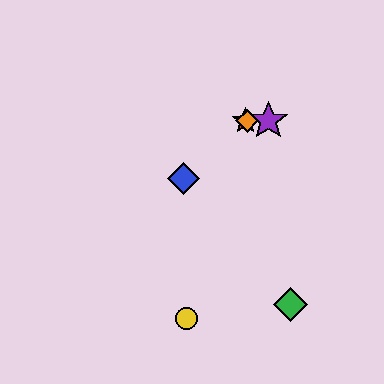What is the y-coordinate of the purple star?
The purple star is at y≈121.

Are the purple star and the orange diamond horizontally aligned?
Yes, both are at y≈121.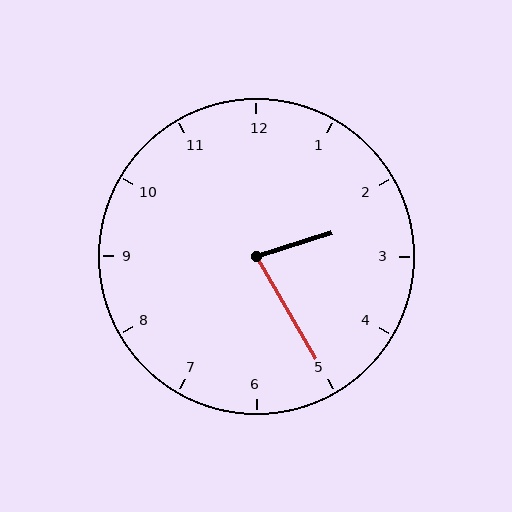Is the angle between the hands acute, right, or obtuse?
It is acute.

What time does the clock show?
2:25.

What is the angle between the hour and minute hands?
Approximately 78 degrees.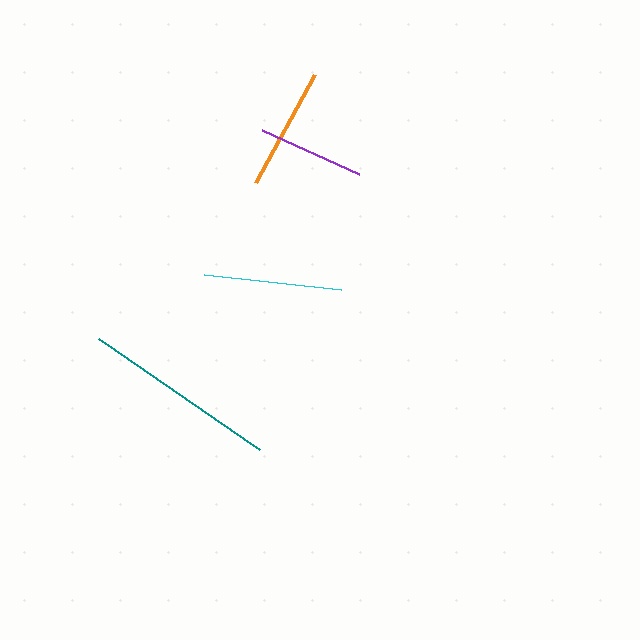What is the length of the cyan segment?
The cyan segment is approximately 137 pixels long.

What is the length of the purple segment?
The purple segment is approximately 107 pixels long.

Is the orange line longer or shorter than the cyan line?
The cyan line is longer than the orange line.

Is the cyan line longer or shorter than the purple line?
The cyan line is longer than the purple line.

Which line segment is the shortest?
The purple line is the shortest at approximately 107 pixels.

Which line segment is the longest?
The teal line is the longest at approximately 196 pixels.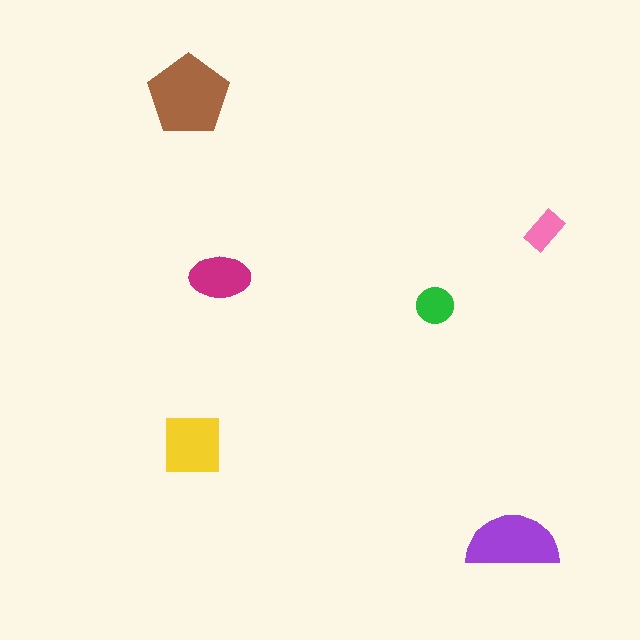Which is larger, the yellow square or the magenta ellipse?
The yellow square.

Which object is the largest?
The brown pentagon.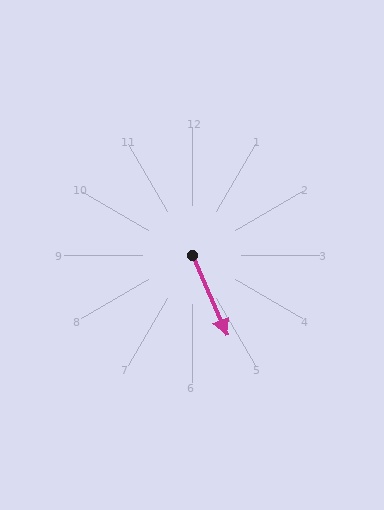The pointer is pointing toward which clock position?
Roughly 5 o'clock.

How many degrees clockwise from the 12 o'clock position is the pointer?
Approximately 157 degrees.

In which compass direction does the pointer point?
Southeast.